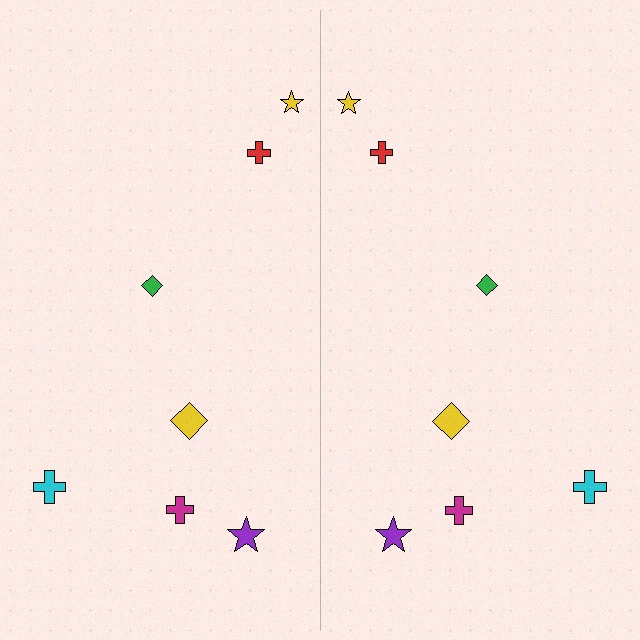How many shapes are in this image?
There are 14 shapes in this image.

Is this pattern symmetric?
Yes, this pattern has bilateral (reflection) symmetry.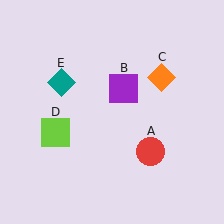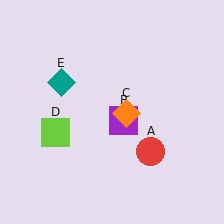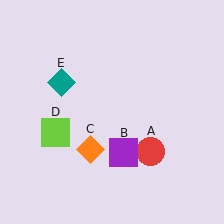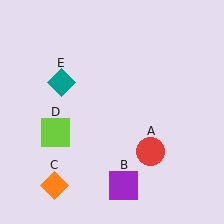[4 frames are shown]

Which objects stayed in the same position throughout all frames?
Red circle (object A) and lime square (object D) and teal diamond (object E) remained stationary.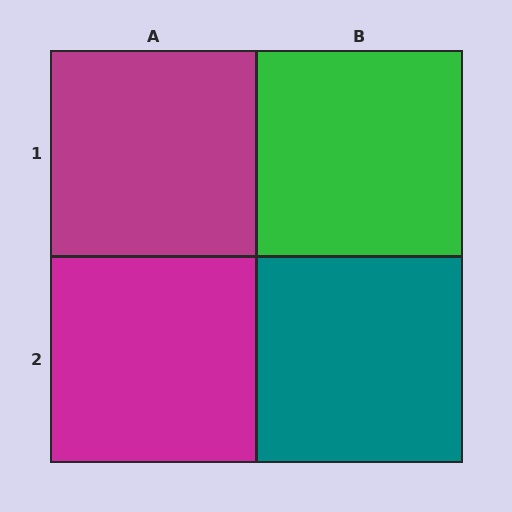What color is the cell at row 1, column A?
Magenta.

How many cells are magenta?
2 cells are magenta.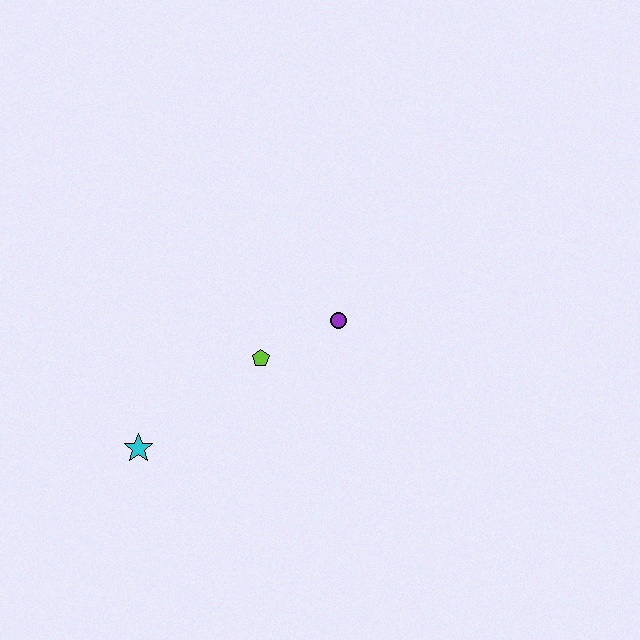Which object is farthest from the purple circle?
The cyan star is farthest from the purple circle.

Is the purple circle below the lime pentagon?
No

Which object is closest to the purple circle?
The lime pentagon is closest to the purple circle.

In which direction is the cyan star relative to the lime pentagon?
The cyan star is to the left of the lime pentagon.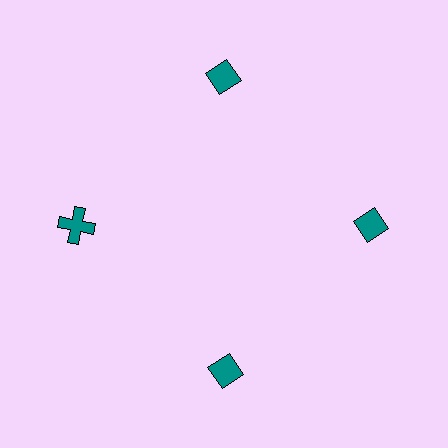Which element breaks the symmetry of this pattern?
The teal cross at roughly the 9 o'clock position breaks the symmetry. All other shapes are teal diamonds.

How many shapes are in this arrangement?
There are 4 shapes arranged in a ring pattern.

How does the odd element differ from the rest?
It has a different shape: cross instead of diamond.